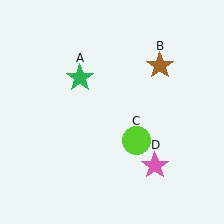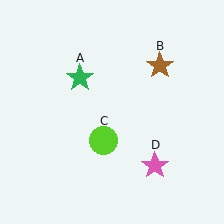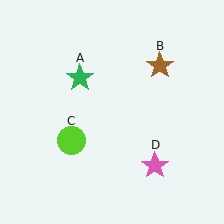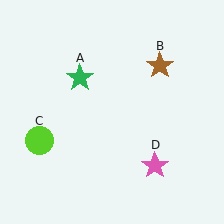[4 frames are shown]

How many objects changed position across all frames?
1 object changed position: lime circle (object C).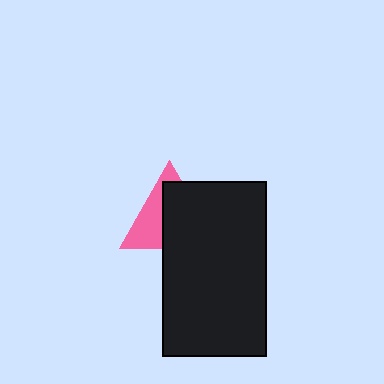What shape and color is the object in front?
The object in front is a black rectangle.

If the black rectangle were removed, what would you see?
You would see the complete pink triangle.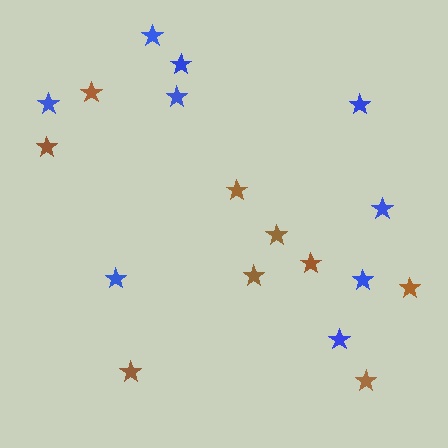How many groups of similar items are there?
There are 2 groups: one group of blue stars (9) and one group of brown stars (9).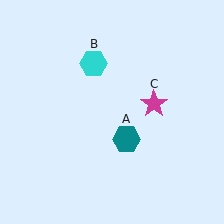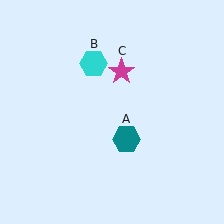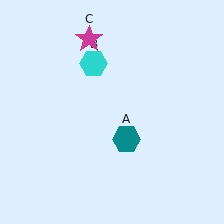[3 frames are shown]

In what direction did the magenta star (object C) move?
The magenta star (object C) moved up and to the left.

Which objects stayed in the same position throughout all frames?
Teal hexagon (object A) and cyan hexagon (object B) remained stationary.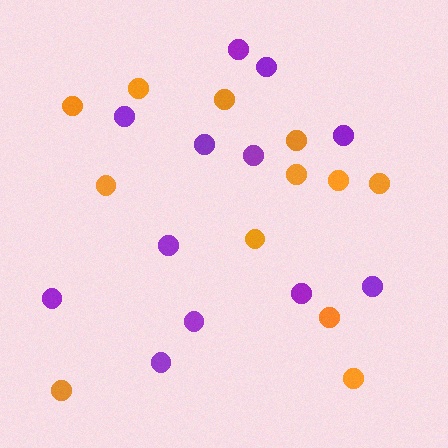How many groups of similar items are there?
There are 2 groups: one group of purple circles (12) and one group of orange circles (12).